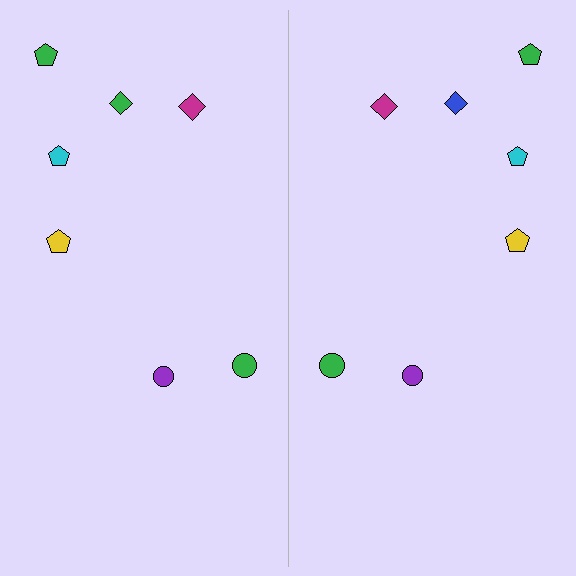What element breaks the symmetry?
The blue diamond on the right side breaks the symmetry — its mirror counterpart is green.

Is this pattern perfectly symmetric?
No, the pattern is not perfectly symmetric. The blue diamond on the right side breaks the symmetry — its mirror counterpart is green.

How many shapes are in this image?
There are 14 shapes in this image.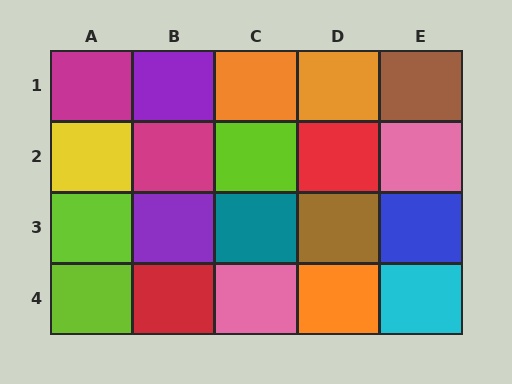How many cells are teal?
1 cell is teal.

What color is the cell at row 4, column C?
Pink.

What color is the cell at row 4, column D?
Orange.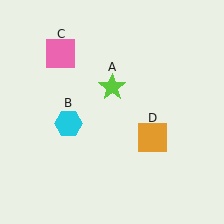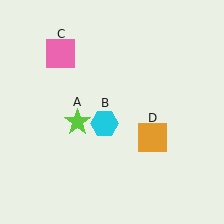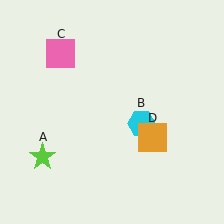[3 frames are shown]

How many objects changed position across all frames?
2 objects changed position: lime star (object A), cyan hexagon (object B).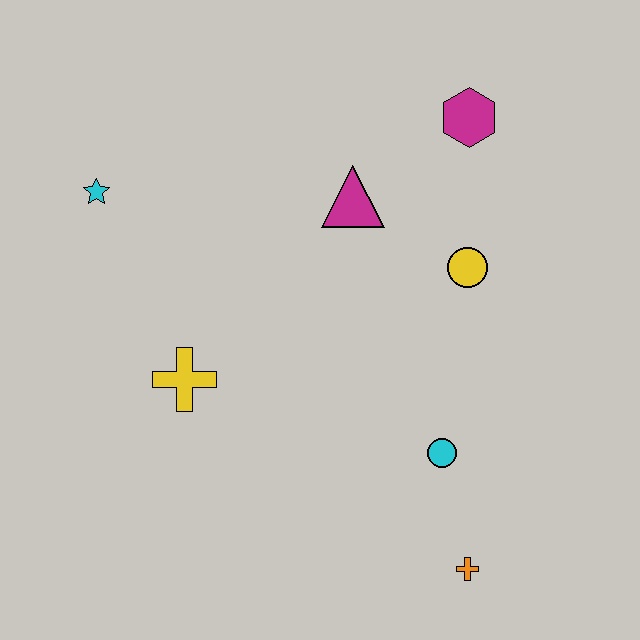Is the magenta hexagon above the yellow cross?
Yes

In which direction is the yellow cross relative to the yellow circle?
The yellow cross is to the left of the yellow circle.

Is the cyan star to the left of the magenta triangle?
Yes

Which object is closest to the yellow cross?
The cyan star is closest to the yellow cross.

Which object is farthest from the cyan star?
The orange cross is farthest from the cyan star.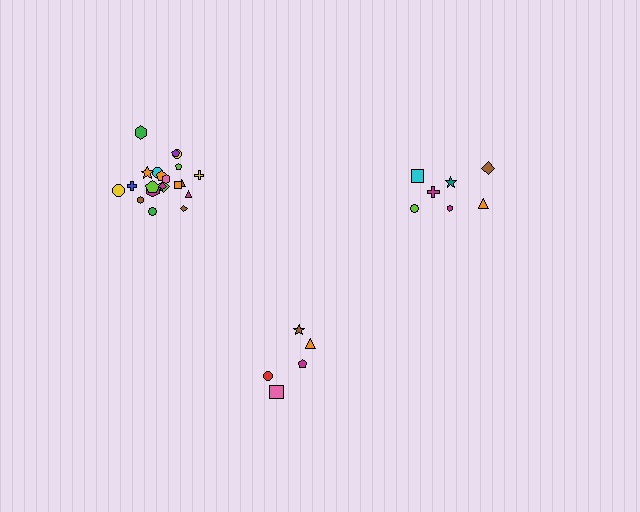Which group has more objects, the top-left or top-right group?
The top-left group.